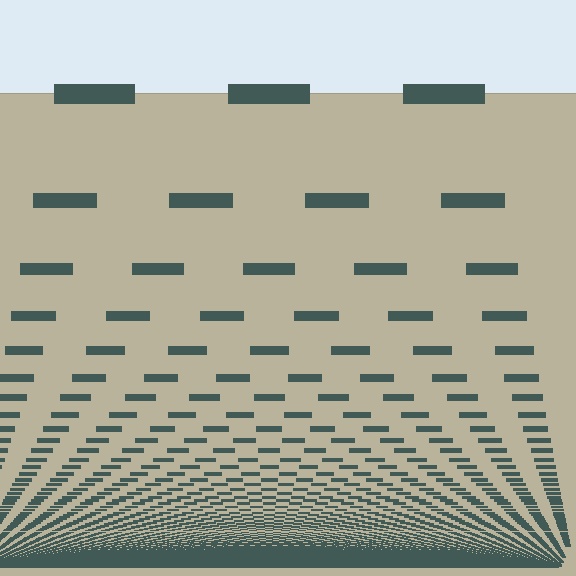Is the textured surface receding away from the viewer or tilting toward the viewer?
The surface appears to tilt toward the viewer. Texture elements get larger and sparser toward the top.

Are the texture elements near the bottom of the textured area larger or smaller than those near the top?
Smaller. The gradient is inverted — elements near the bottom are smaller and denser.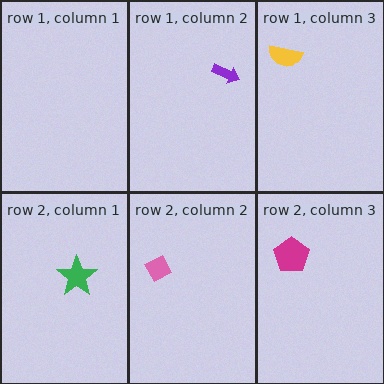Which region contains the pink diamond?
The row 2, column 2 region.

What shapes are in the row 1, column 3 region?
The yellow semicircle.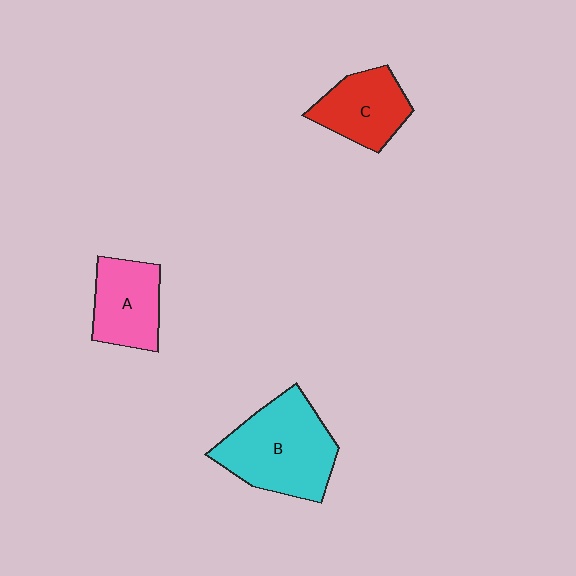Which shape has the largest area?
Shape B (cyan).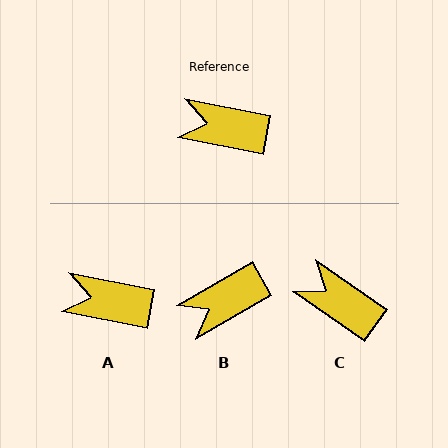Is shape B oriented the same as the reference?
No, it is off by about 41 degrees.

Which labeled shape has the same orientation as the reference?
A.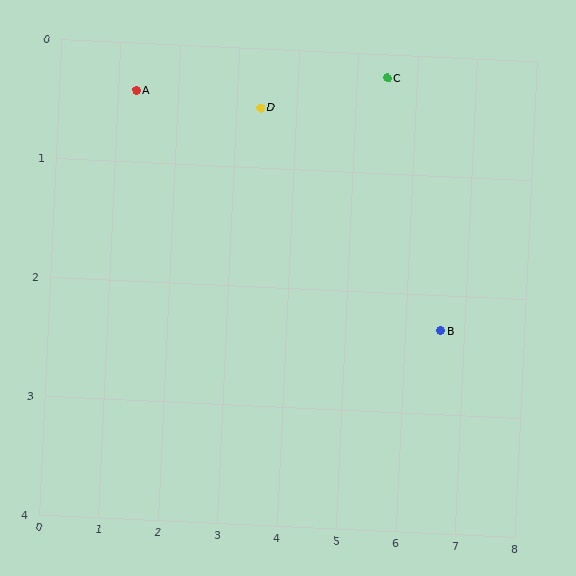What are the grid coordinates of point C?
Point C is at approximately (5.5, 0.2).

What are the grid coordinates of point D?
Point D is at approximately (3.4, 0.5).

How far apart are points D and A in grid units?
Points D and A are about 2.1 grid units apart.